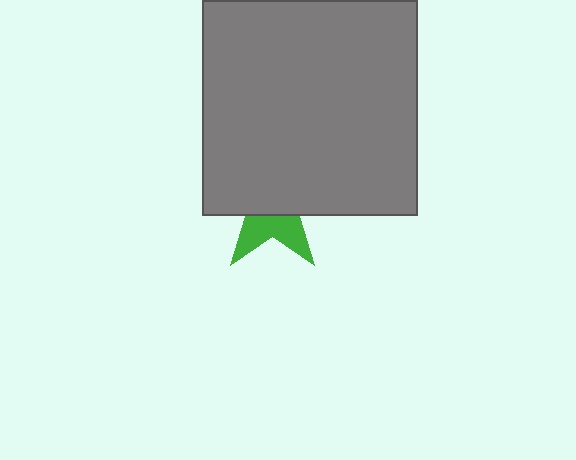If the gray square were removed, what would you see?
You would see the complete green star.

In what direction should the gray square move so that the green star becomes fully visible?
The gray square should move up. That is the shortest direction to clear the overlap and leave the green star fully visible.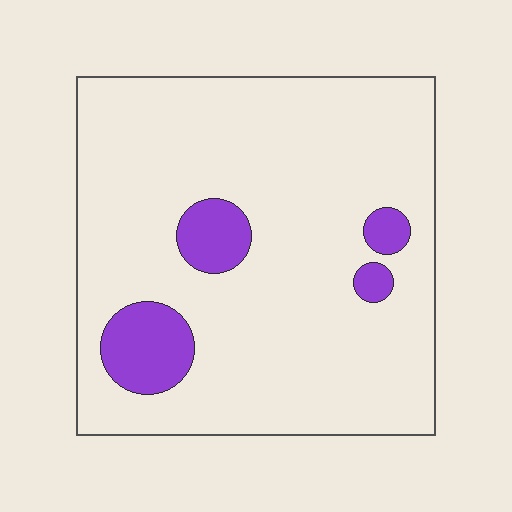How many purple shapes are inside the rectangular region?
4.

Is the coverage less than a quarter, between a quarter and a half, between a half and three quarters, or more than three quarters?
Less than a quarter.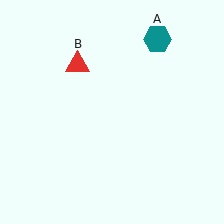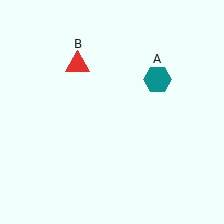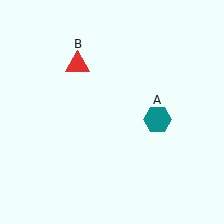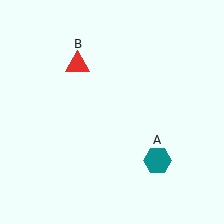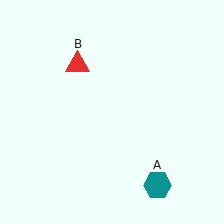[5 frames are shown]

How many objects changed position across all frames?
1 object changed position: teal hexagon (object A).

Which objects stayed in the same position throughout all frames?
Red triangle (object B) remained stationary.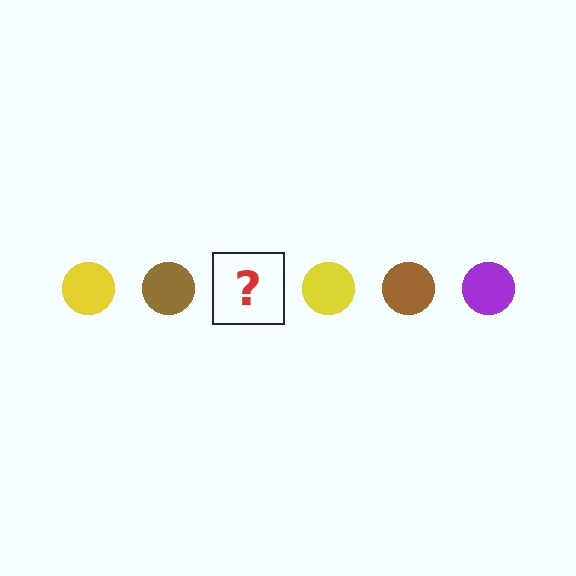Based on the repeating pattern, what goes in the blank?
The blank should be a purple circle.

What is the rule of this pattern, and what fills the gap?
The rule is that the pattern cycles through yellow, brown, purple circles. The gap should be filled with a purple circle.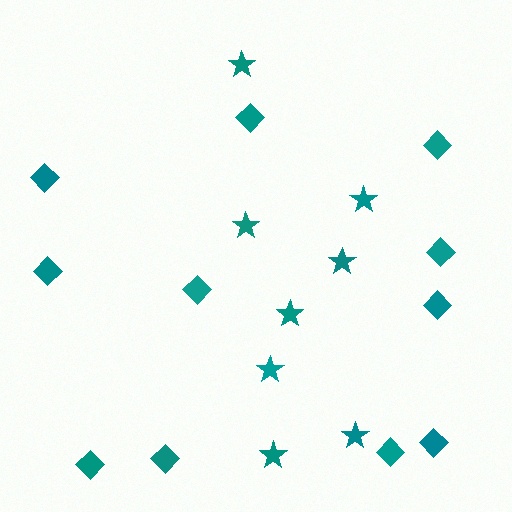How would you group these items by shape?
There are 2 groups: one group of stars (8) and one group of diamonds (11).